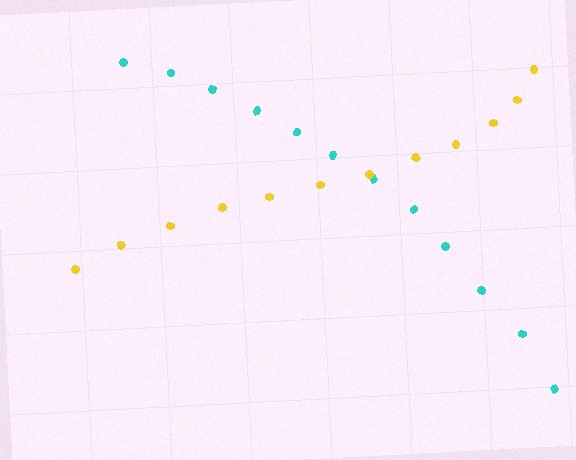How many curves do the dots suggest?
There are 2 distinct paths.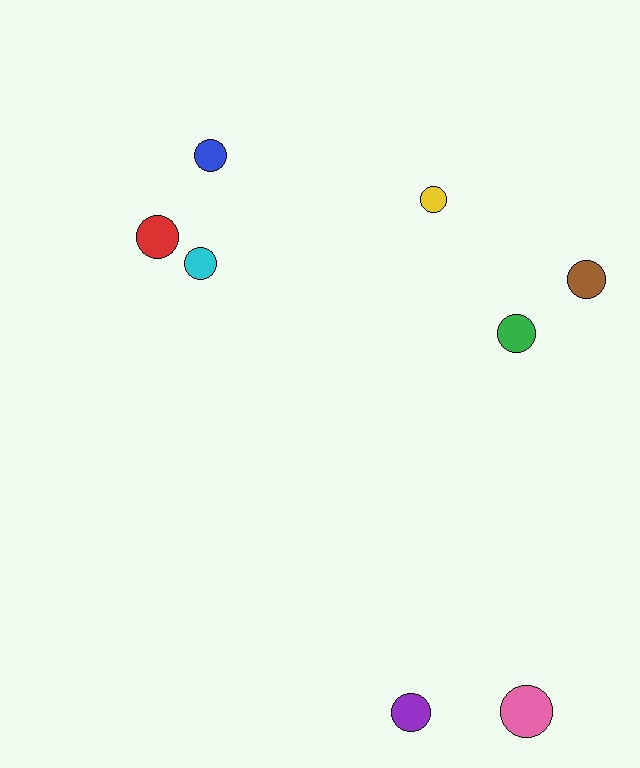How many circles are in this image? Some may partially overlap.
There are 8 circles.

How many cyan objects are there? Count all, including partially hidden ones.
There is 1 cyan object.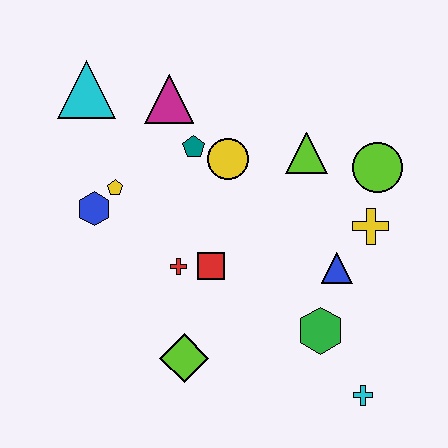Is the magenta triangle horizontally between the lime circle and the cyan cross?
No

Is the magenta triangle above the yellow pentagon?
Yes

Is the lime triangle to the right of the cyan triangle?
Yes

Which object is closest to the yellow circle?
The teal pentagon is closest to the yellow circle.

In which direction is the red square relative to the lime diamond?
The red square is above the lime diamond.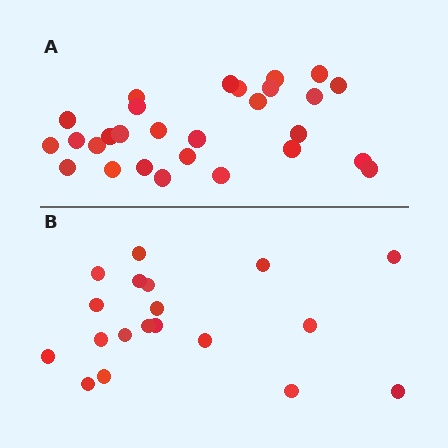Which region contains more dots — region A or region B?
Region A (the top region) has more dots.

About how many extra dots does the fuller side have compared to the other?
Region A has roughly 8 or so more dots than region B.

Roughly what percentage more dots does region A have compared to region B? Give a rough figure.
About 45% more.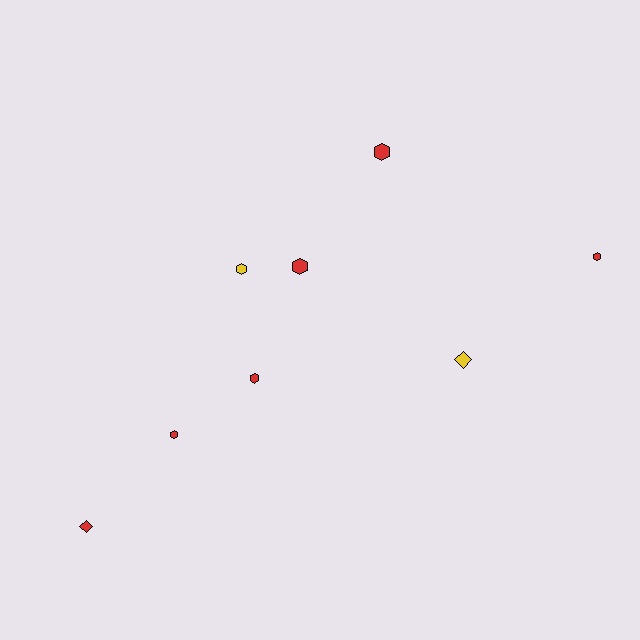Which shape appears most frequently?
Hexagon, with 6 objects.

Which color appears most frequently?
Red, with 6 objects.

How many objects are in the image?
There are 8 objects.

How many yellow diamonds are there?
There is 1 yellow diamond.